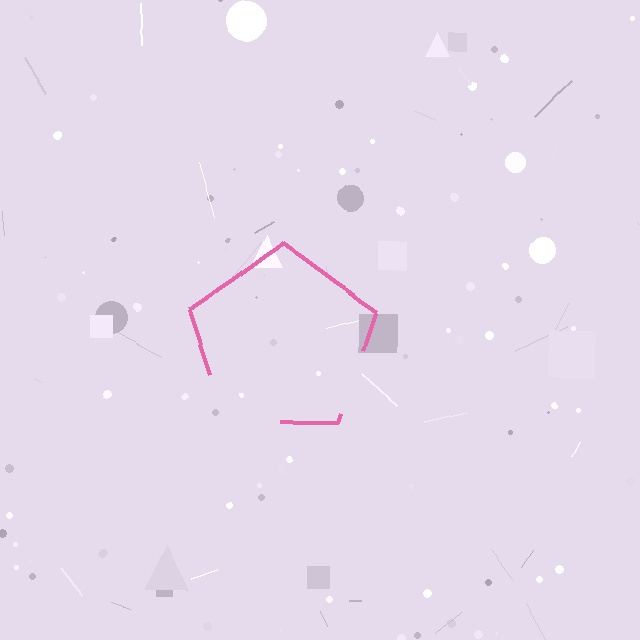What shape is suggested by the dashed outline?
The dashed outline suggests a pentagon.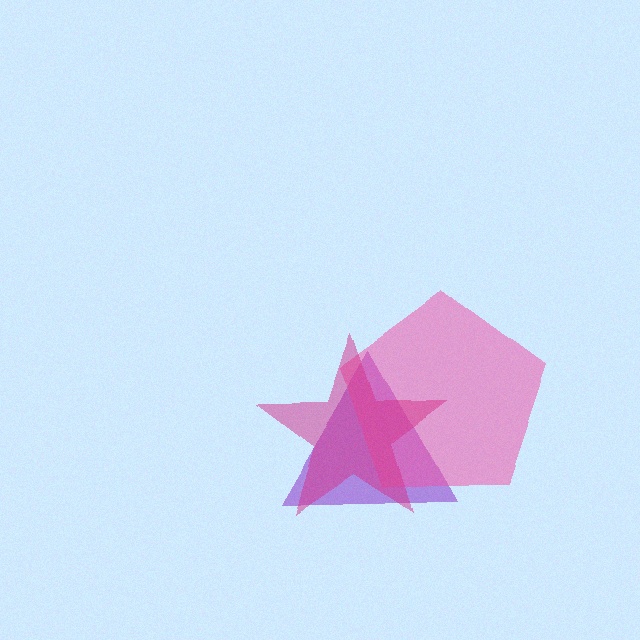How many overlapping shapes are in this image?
There are 3 overlapping shapes in the image.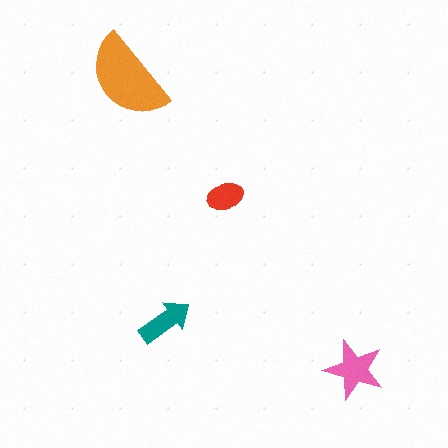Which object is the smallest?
The red ellipse.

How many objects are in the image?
There are 4 objects in the image.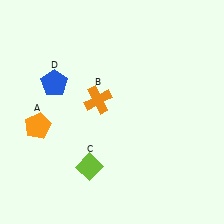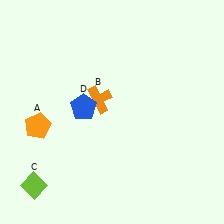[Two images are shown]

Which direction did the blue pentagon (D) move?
The blue pentagon (D) moved right.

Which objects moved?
The objects that moved are: the lime diamond (C), the blue pentagon (D).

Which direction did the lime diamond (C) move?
The lime diamond (C) moved left.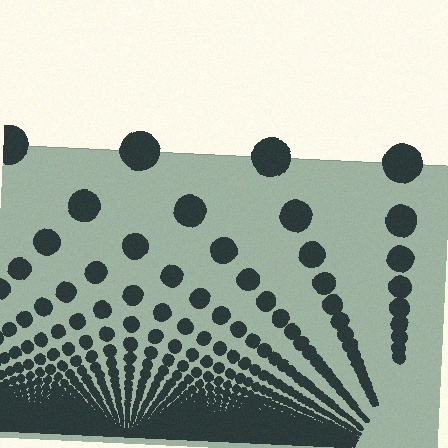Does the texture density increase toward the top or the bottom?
Density increases toward the bottom.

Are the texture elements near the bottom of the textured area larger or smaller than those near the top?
Smaller. The gradient is inverted — elements near the bottom are smaller and denser.